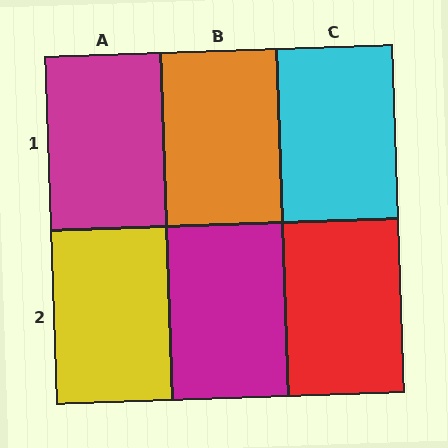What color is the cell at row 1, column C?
Cyan.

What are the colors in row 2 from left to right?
Yellow, magenta, red.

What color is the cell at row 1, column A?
Magenta.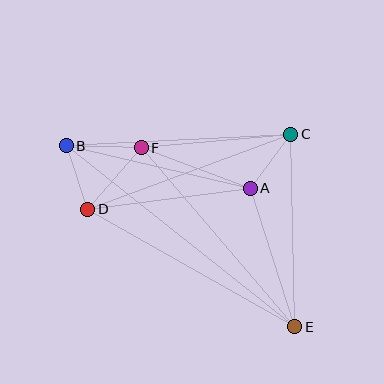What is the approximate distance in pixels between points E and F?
The distance between E and F is approximately 236 pixels.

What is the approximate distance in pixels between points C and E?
The distance between C and E is approximately 193 pixels.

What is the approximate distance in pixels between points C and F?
The distance between C and F is approximately 150 pixels.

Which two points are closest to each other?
Points B and D are closest to each other.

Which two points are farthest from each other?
Points B and E are farthest from each other.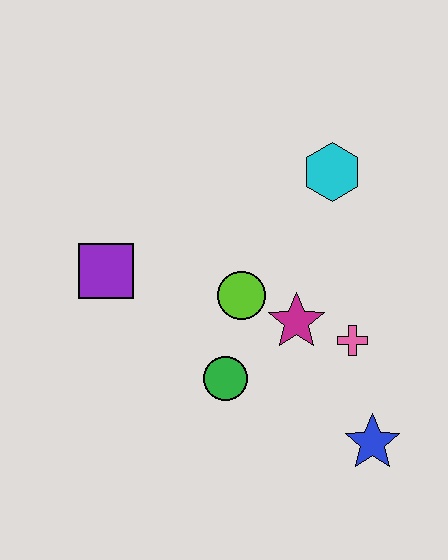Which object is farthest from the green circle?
The cyan hexagon is farthest from the green circle.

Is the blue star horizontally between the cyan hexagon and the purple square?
No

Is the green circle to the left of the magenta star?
Yes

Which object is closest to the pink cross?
The magenta star is closest to the pink cross.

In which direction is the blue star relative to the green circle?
The blue star is to the right of the green circle.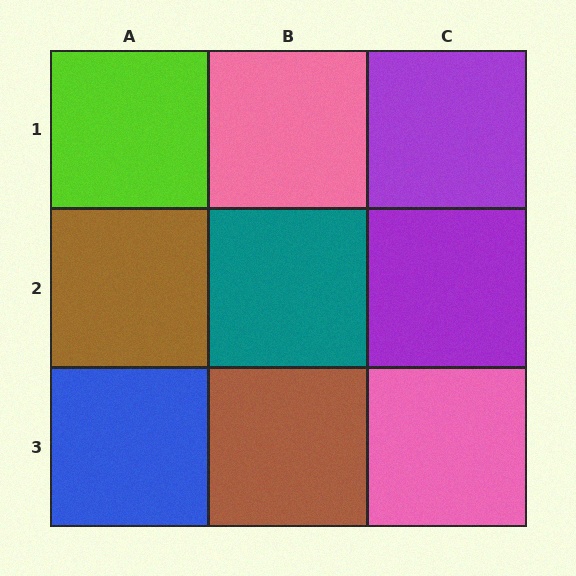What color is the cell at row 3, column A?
Blue.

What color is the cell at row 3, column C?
Pink.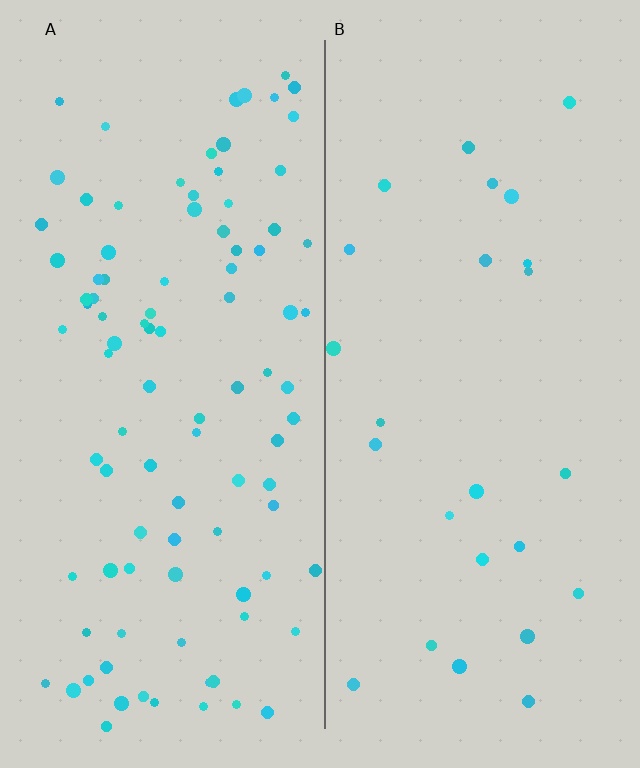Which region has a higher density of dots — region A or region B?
A (the left).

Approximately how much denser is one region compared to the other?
Approximately 3.8× — region A over region B.